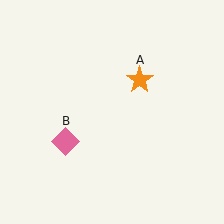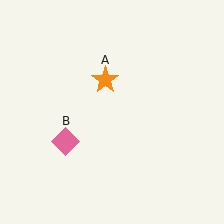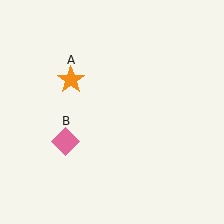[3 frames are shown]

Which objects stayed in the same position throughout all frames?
Pink diamond (object B) remained stationary.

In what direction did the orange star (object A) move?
The orange star (object A) moved left.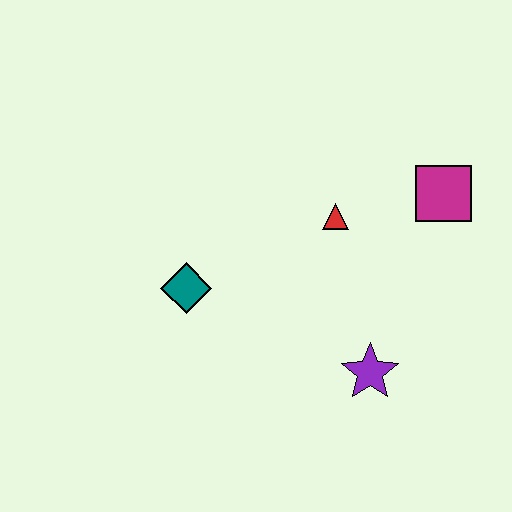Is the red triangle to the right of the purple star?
No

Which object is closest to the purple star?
The red triangle is closest to the purple star.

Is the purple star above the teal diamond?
No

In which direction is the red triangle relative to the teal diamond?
The red triangle is to the right of the teal diamond.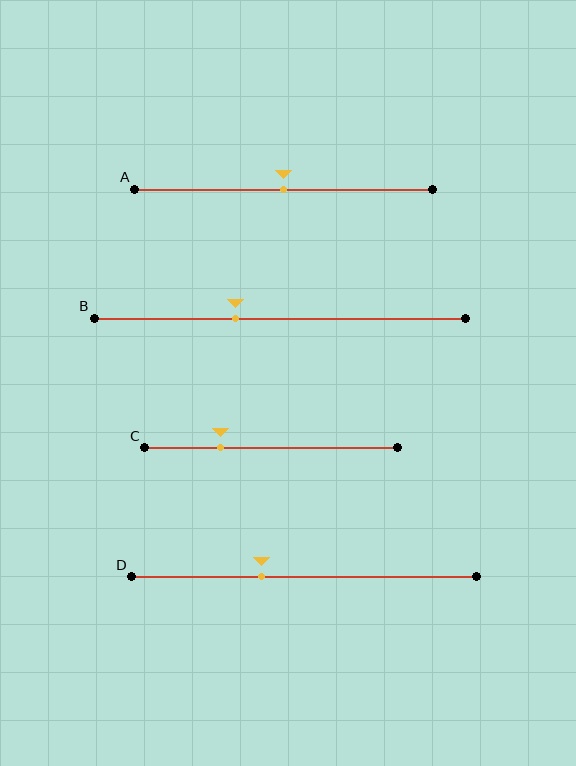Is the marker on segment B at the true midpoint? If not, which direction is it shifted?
No, the marker on segment B is shifted to the left by about 12% of the segment length.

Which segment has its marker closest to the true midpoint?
Segment A has its marker closest to the true midpoint.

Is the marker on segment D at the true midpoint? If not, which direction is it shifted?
No, the marker on segment D is shifted to the left by about 12% of the segment length.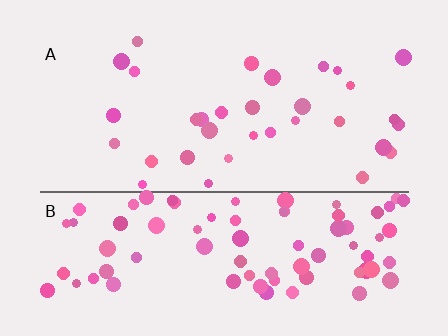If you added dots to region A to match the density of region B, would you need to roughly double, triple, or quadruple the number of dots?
Approximately triple.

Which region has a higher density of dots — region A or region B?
B (the bottom).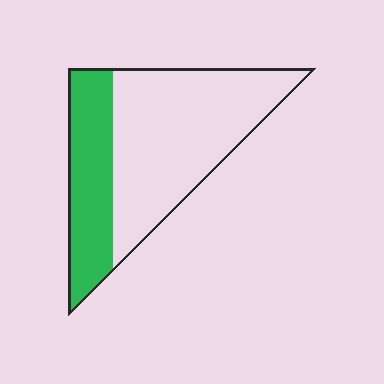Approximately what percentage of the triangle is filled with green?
Approximately 35%.